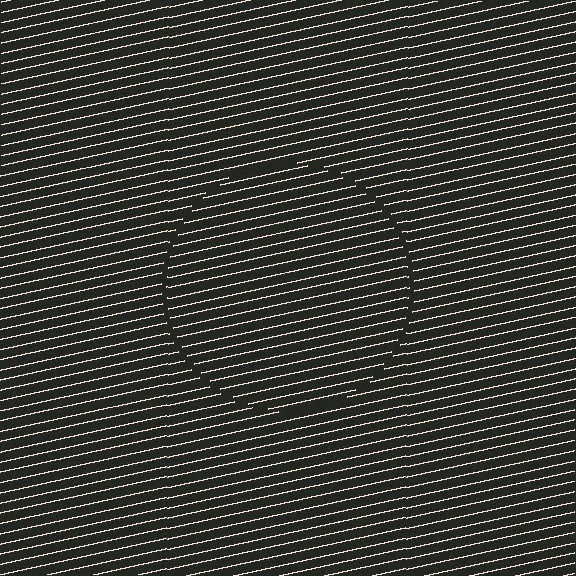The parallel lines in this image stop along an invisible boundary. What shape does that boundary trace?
An illusory circle. The interior of the shape contains the same grating, shifted by half a period — the contour is defined by the phase discontinuity where line-ends from the inner and outer gratings abut.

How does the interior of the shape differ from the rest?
The interior of the shape contains the same grating, shifted by half a period — the contour is defined by the phase discontinuity where line-ends from the inner and outer gratings abut.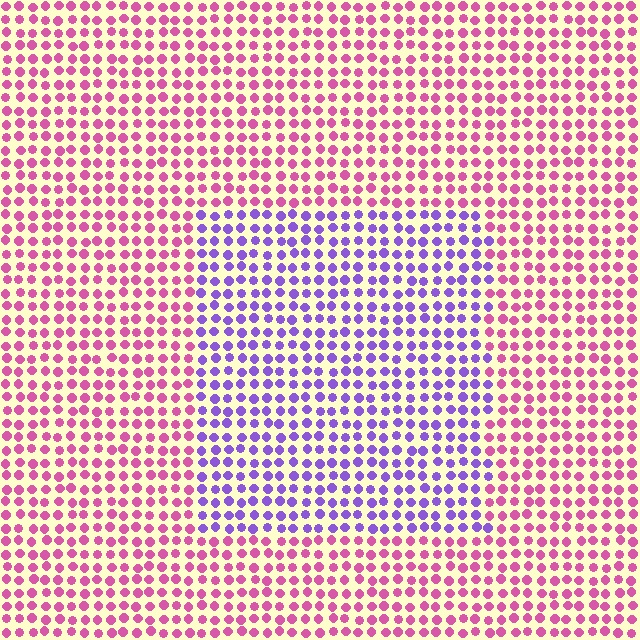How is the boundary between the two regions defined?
The boundary is defined purely by a slight shift in hue (about 57 degrees). Spacing, size, and orientation are identical on both sides.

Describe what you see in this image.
The image is filled with small pink elements in a uniform arrangement. A rectangle-shaped region is visible where the elements are tinted to a slightly different hue, forming a subtle color boundary.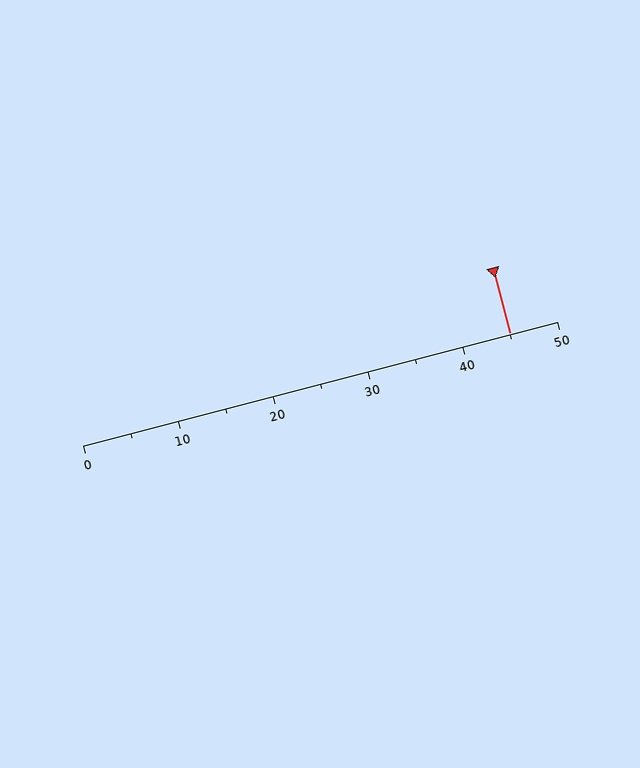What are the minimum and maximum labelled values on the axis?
The axis runs from 0 to 50.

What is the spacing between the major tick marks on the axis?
The major ticks are spaced 10 apart.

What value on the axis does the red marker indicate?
The marker indicates approximately 45.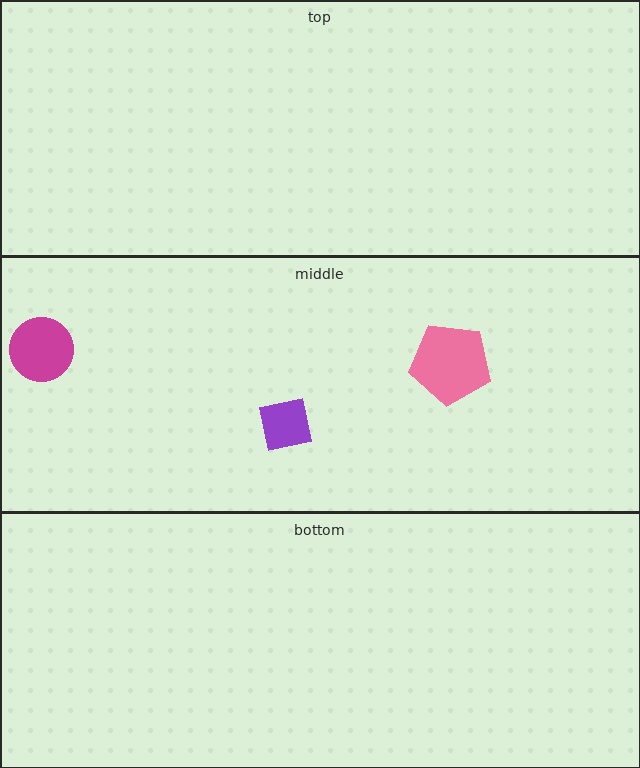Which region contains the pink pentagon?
The middle region.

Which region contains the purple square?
The middle region.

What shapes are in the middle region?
The pink pentagon, the purple square, the magenta circle.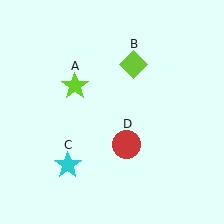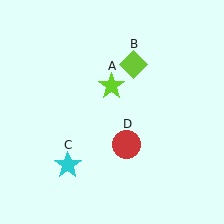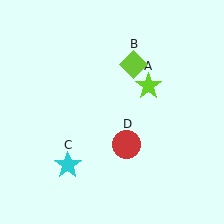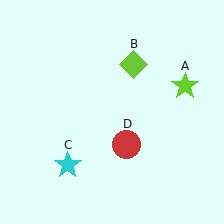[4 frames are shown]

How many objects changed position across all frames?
1 object changed position: lime star (object A).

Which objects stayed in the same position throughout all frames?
Lime diamond (object B) and cyan star (object C) and red circle (object D) remained stationary.